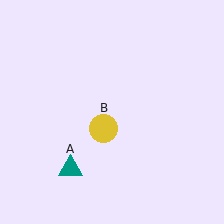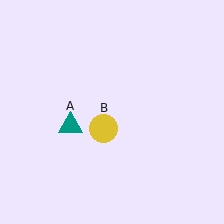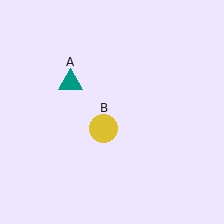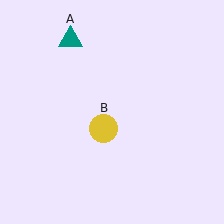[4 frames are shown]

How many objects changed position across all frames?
1 object changed position: teal triangle (object A).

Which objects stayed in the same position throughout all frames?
Yellow circle (object B) remained stationary.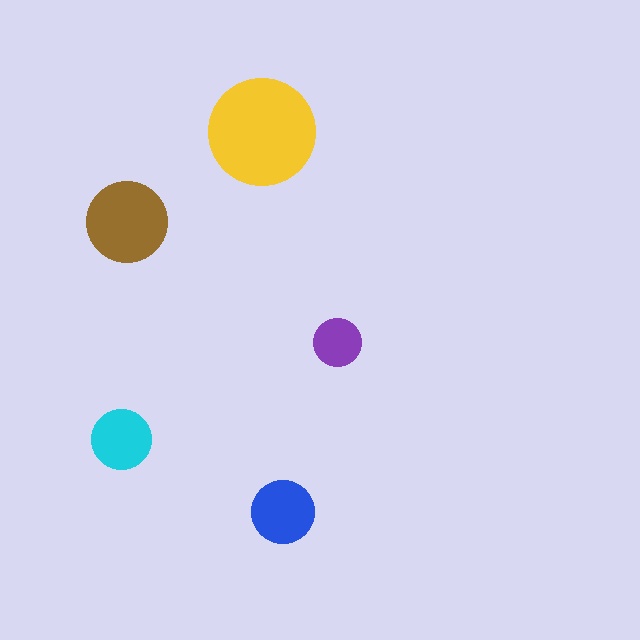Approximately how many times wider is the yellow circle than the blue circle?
About 1.5 times wider.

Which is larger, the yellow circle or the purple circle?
The yellow one.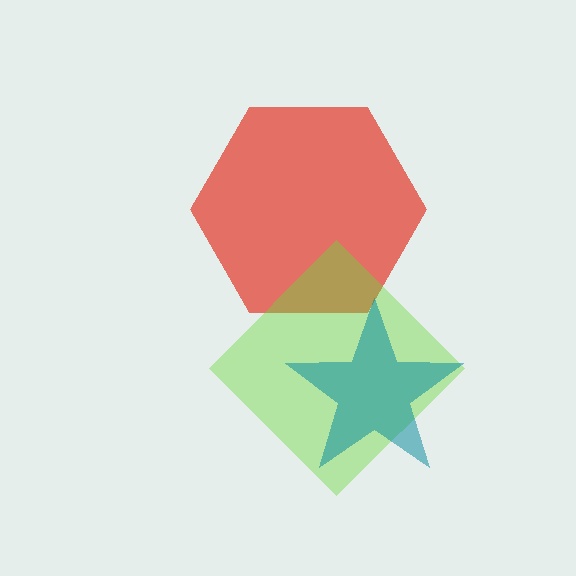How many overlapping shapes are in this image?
There are 3 overlapping shapes in the image.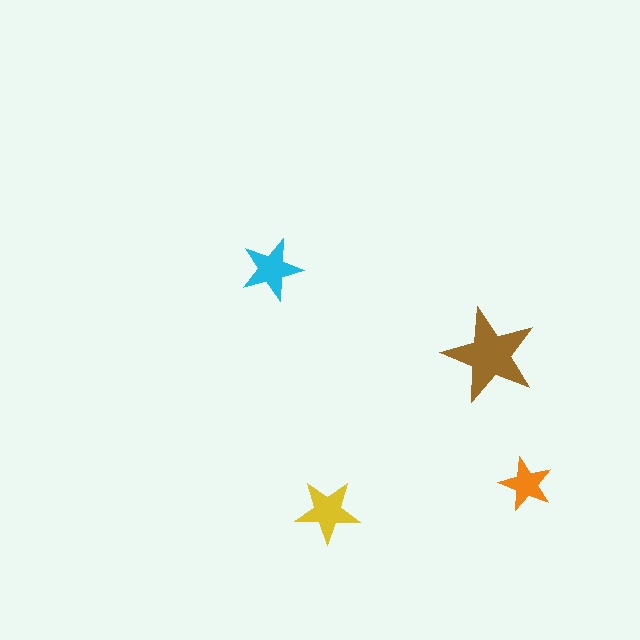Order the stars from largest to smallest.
the brown one, the yellow one, the cyan one, the orange one.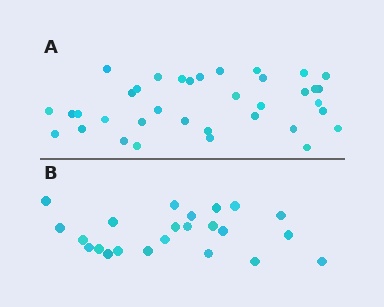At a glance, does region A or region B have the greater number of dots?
Region A (the top region) has more dots.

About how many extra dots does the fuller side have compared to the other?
Region A has approximately 15 more dots than region B.